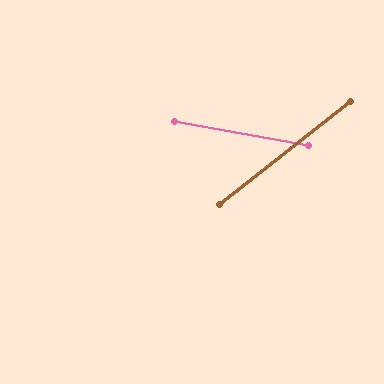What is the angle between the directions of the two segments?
Approximately 48 degrees.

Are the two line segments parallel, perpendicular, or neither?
Neither parallel nor perpendicular — they differ by about 48°.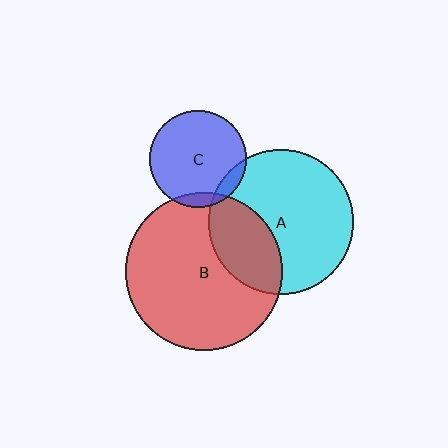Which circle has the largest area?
Circle B (red).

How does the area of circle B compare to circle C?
Approximately 2.6 times.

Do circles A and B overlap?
Yes.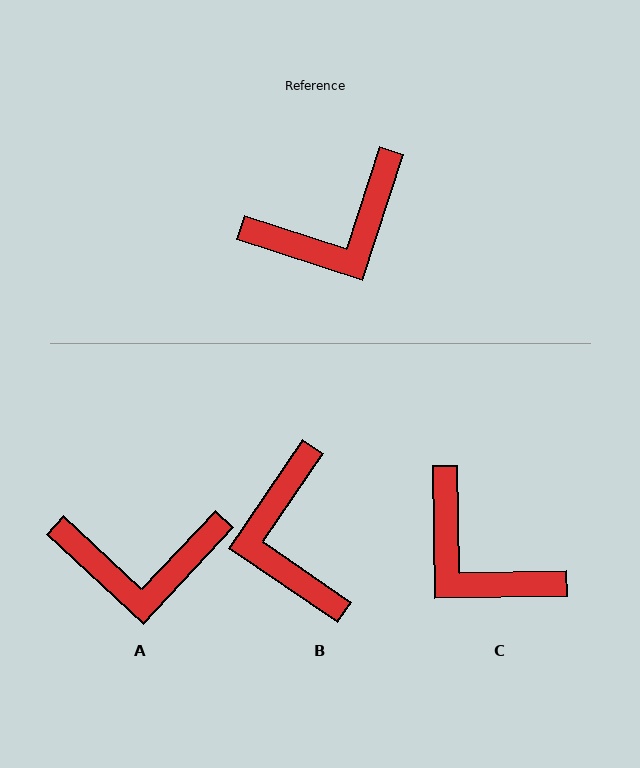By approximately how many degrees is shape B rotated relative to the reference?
Approximately 106 degrees clockwise.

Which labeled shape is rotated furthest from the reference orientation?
B, about 106 degrees away.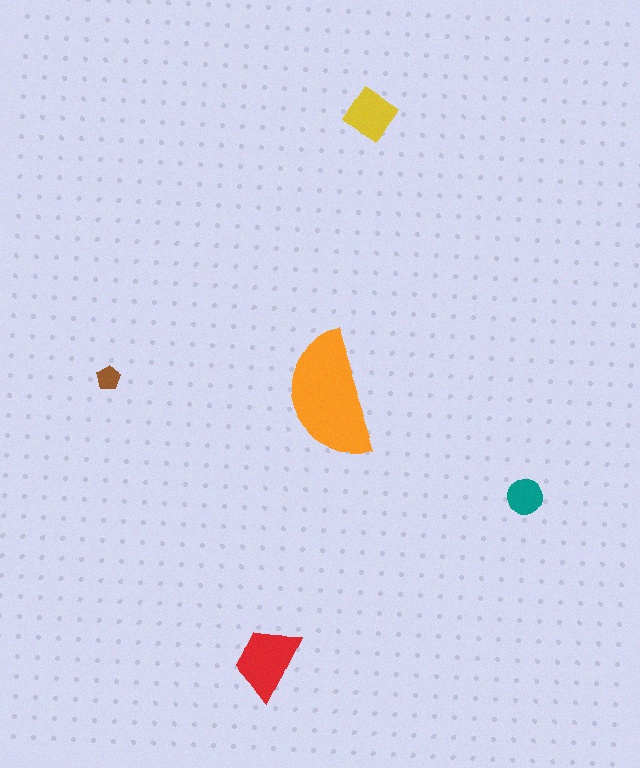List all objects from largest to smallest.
The orange semicircle, the red trapezoid, the yellow diamond, the teal circle, the brown pentagon.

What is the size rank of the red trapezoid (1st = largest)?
2nd.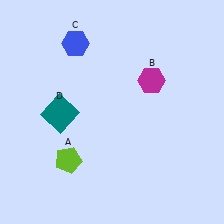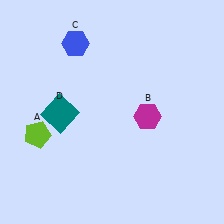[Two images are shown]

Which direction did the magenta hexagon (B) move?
The magenta hexagon (B) moved down.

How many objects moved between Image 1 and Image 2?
2 objects moved between the two images.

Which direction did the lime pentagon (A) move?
The lime pentagon (A) moved left.